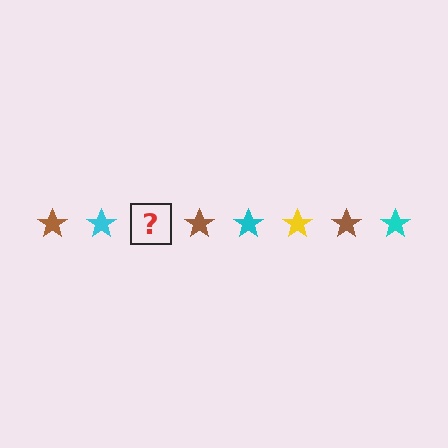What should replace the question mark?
The question mark should be replaced with a yellow star.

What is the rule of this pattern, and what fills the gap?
The rule is that the pattern cycles through brown, cyan, yellow stars. The gap should be filled with a yellow star.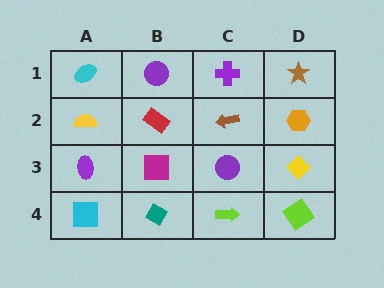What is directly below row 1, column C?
A brown arrow.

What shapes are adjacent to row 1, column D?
An orange hexagon (row 2, column D), a purple cross (row 1, column C).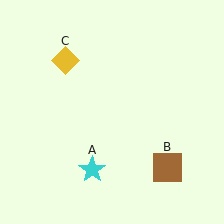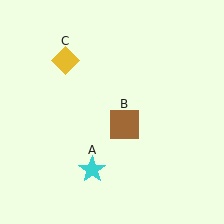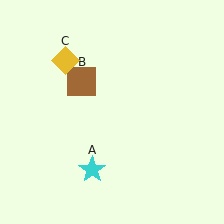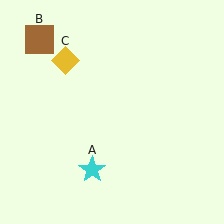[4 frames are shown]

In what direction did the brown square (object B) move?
The brown square (object B) moved up and to the left.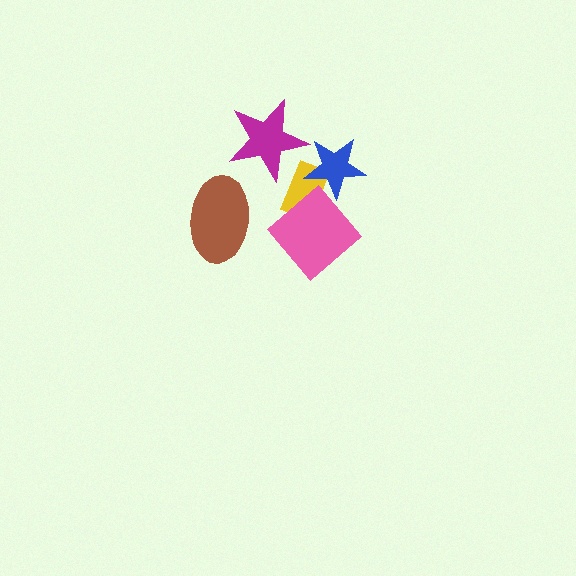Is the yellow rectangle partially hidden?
Yes, it is partially covered by another shape.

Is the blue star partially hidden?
Yes, it is partially covered by another shape.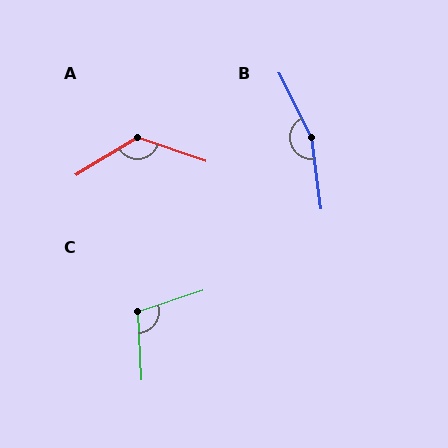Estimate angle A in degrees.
Approximately 129 degrees.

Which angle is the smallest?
C, at approximately 105 degrees.